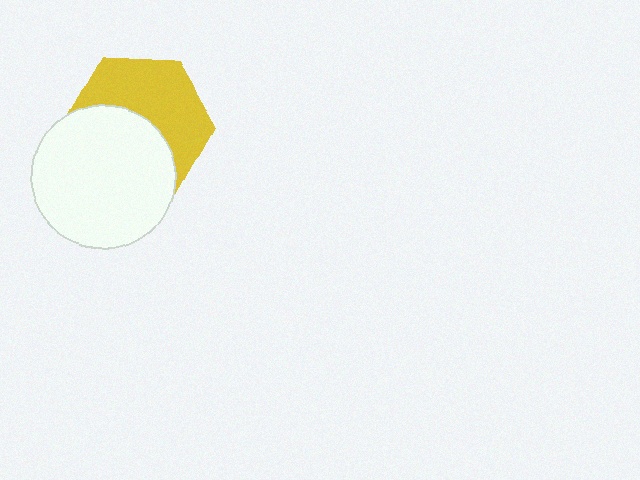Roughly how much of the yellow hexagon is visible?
About half of it is visible (roughly 51%).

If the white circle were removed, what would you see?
You would see the complete yellow hexagon.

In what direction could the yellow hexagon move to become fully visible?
The yellow hexagon could move up. That would shift it out from behind the white circle entirely.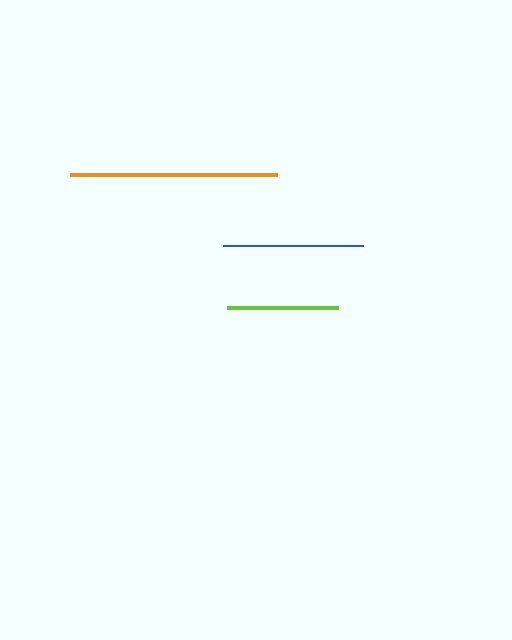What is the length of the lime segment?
The lime segment is approximately 111 pixels long.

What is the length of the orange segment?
The orange segment is approximately 206 pixels long.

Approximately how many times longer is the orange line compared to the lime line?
The orange line is approximately 1.9 times the length of the lime line.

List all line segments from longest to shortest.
From longest to shortest: orange, blue, lime.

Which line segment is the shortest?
The lime line is the shortest at approximately 111 pixels.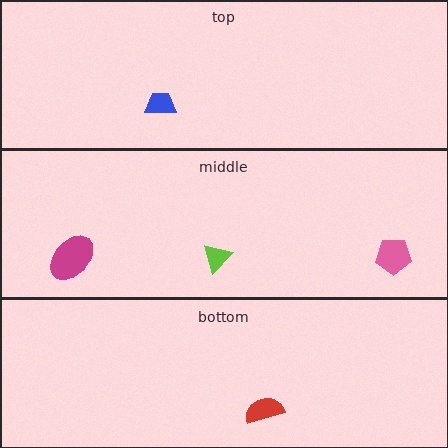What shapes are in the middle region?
The lime triangle, the magenta ellipse, the pink pentagon.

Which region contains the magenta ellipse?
The middle region.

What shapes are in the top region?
The blue trapezoid.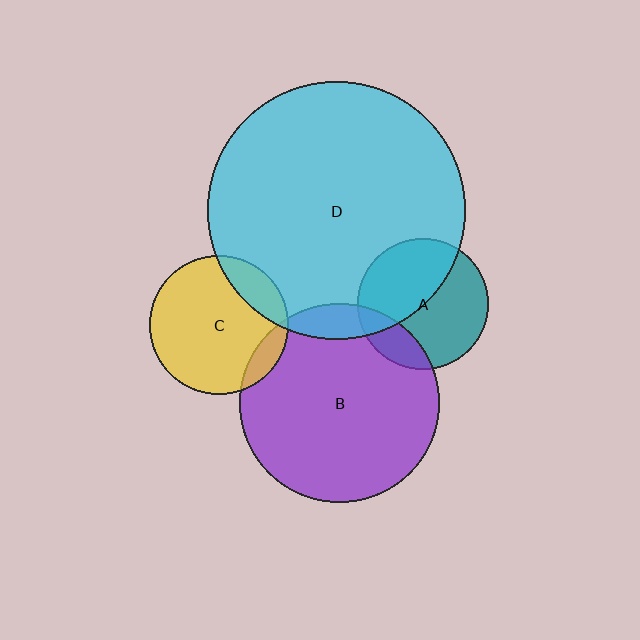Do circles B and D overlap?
Yes.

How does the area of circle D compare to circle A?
Approximately 3.9 times.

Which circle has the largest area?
Circle D (cyan).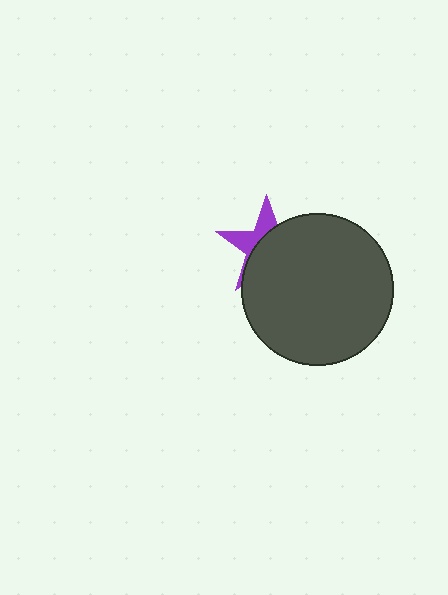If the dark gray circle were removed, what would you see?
You would see the complete purple star.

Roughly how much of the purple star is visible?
A small part of it is visible (roughly 35%).